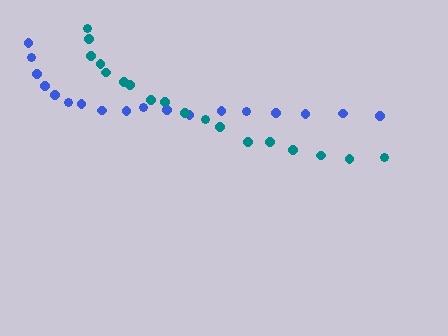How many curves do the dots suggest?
There are 2 distinct paths.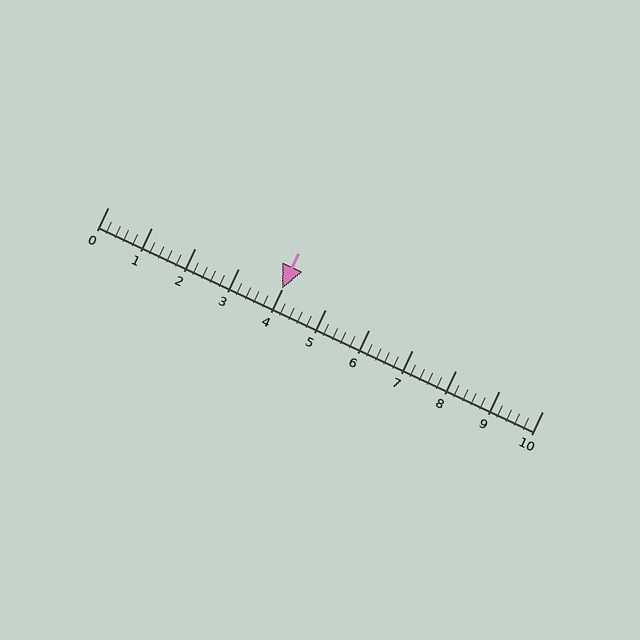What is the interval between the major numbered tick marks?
The major tick marks are spaced 1 units apart.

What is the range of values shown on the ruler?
The ruler shows values from 0 to 10.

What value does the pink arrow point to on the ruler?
The pink arrow points to approximately 4.0.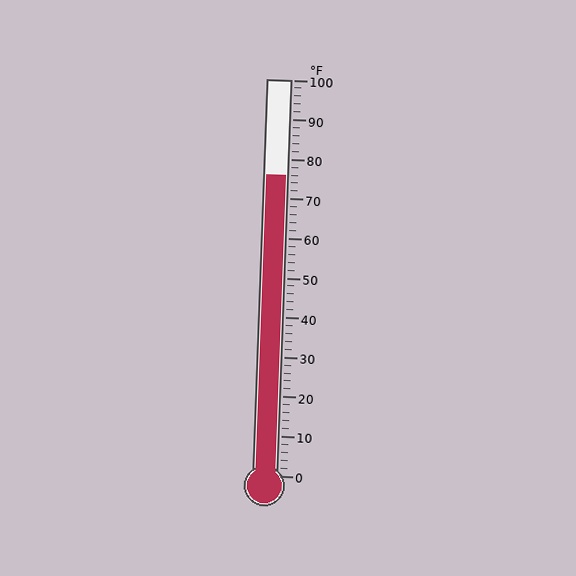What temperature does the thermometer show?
The thermometer shows approximately 76°F.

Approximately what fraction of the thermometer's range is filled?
The thermometer is filled to approximately 75% of its range.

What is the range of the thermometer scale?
The thermometer scale ranges from 0°F to 100°F.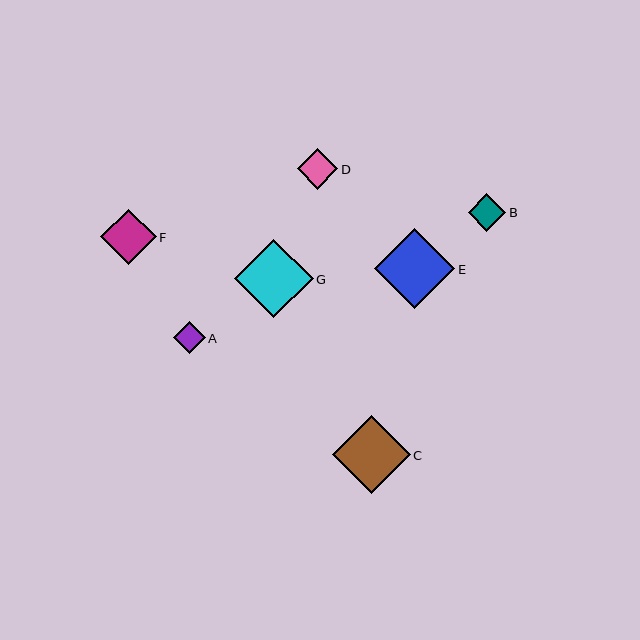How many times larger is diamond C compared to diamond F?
Diamond C is approximately 1.4 times the size of diamond F.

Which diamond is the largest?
Diamond E is the largest with a size of approximately 80 pixels.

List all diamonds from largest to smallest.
From largest to smallest: E, G, C, F, D, B, A.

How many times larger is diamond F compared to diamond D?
Diamond F is approximately 1.4 times the size of diamond D.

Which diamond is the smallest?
Diamond A is the smallest with a size of approximately 32 pixels.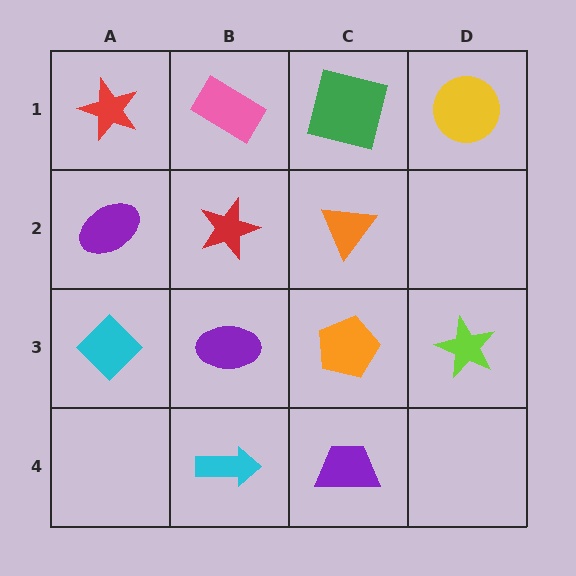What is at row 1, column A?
A red star.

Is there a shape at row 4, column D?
No, that cell is empty.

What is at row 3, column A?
A cyan diamond.